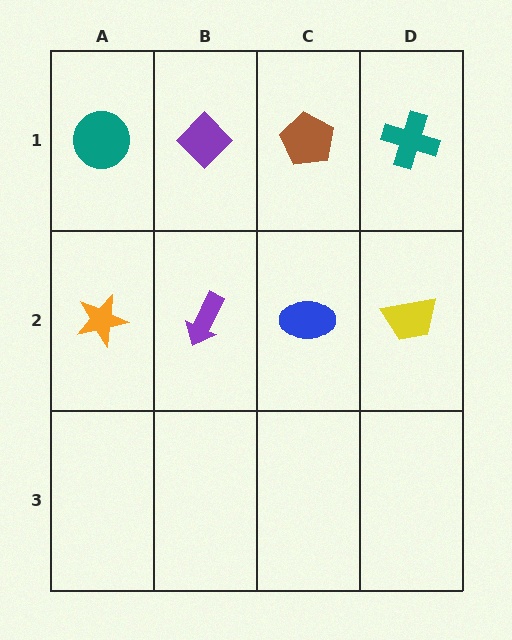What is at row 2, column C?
A blue ellipse.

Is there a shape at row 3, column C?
No, that cell is empty.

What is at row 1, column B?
A purple diamond.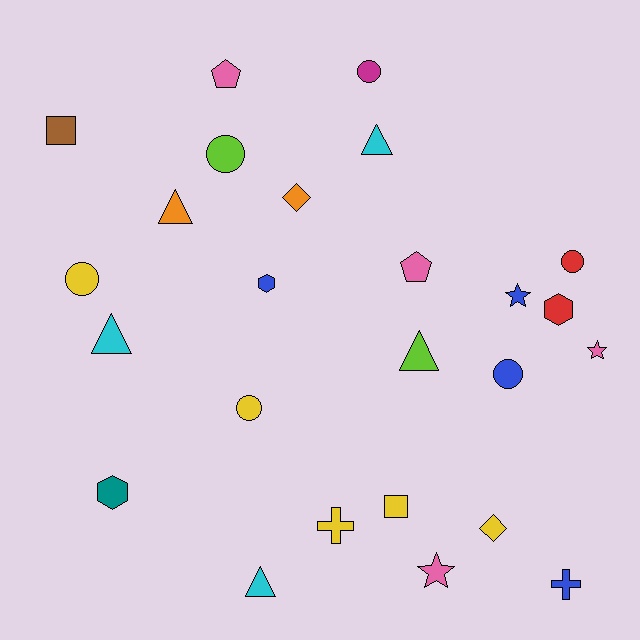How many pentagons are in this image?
There are 2 pentagons.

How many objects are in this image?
There are 25 objects.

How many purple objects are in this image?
There are no purple objects.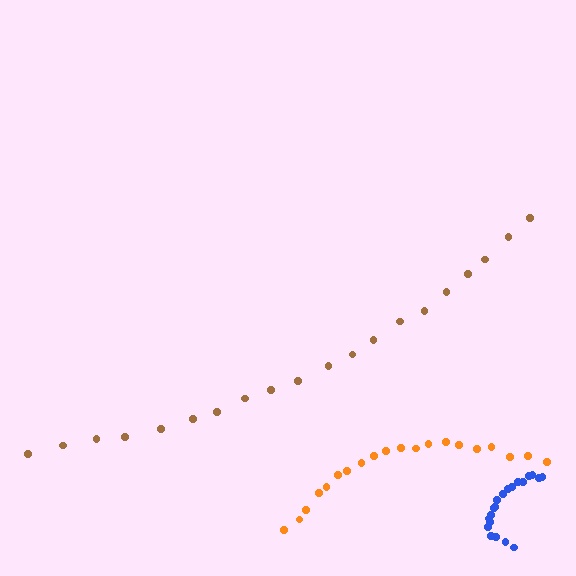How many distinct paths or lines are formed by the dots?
There are 3 distinct paths.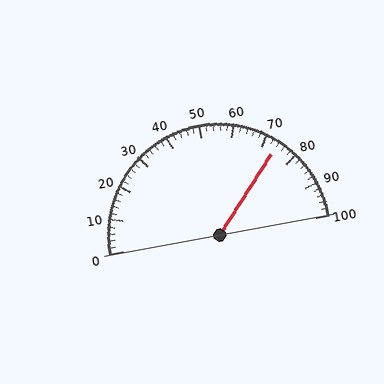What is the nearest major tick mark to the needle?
The nearest major tick mark is 70.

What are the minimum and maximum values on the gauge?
The gauge ranges from 0 to 100.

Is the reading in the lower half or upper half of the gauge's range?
The reading is in the upper half of the range (0 to 100).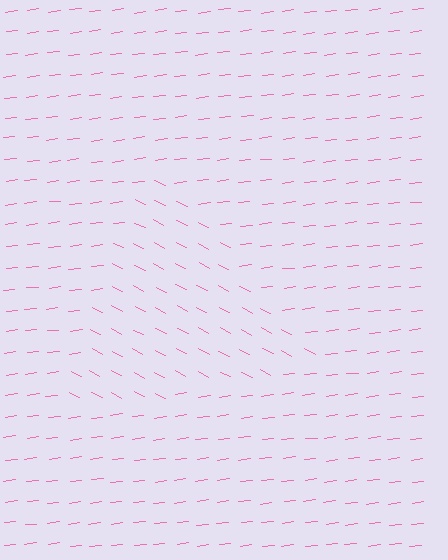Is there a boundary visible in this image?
Yes, there is a texture boundary formed by a change in line orientation.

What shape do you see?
I see a triangle.